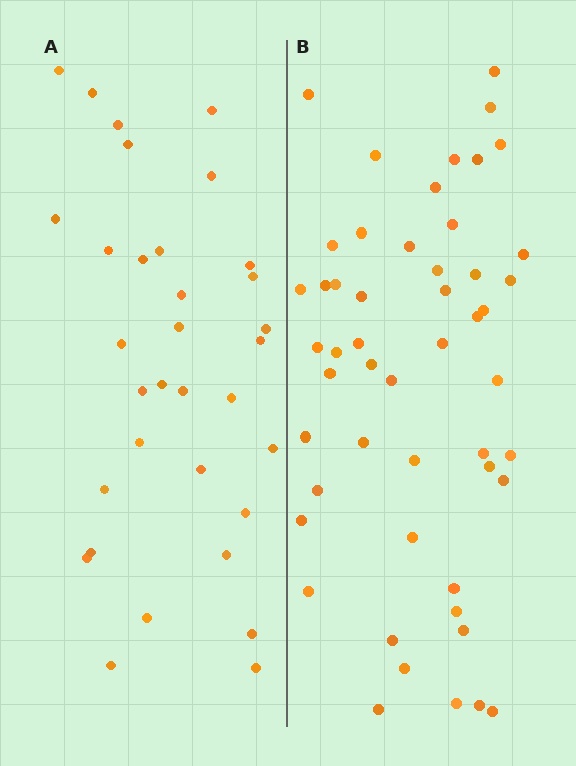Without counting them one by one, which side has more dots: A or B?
Region B (the right region) has more dots.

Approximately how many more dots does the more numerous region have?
Region B has approximately 20 more dots than region A.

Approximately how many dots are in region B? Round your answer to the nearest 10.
About 50 dots. (The exact count is 51, which rounds to 50.)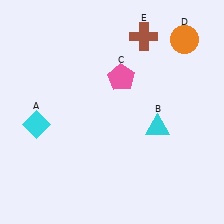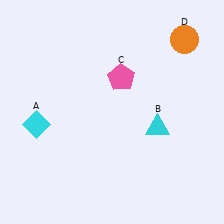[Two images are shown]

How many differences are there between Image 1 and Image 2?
There is 1 difference between the two images.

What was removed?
The brown cross (E) was removed in Image 2.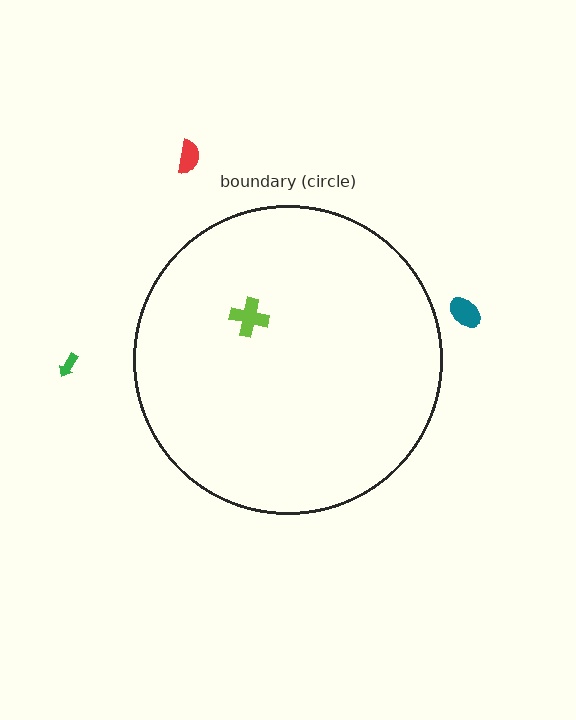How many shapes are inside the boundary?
1 inside, 3 outside.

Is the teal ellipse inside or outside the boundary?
Outside.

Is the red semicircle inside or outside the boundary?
Outside.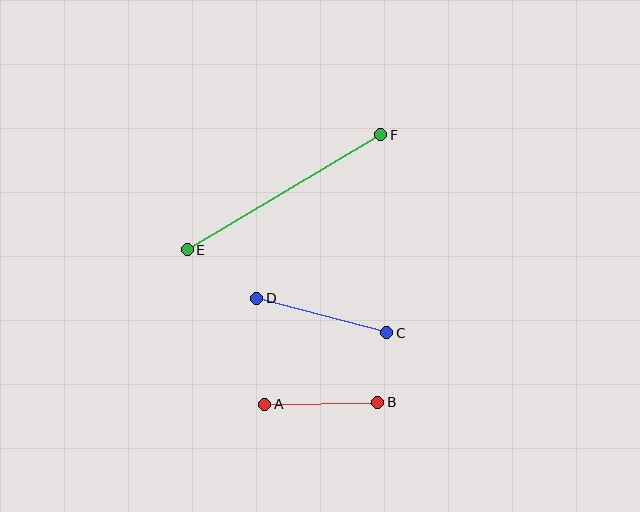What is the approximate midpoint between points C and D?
The midpoint is at approximately (322, 316) pixels.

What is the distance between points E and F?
The distance is approximately 225 pixels.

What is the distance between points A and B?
The distance is approximately 113 pixels.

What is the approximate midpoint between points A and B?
The midpoint is at approximately (321, 403) pixels.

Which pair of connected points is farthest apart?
Points E and F are farthest apart.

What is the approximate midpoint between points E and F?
The midpoint is at approximately (284, 192) pixels.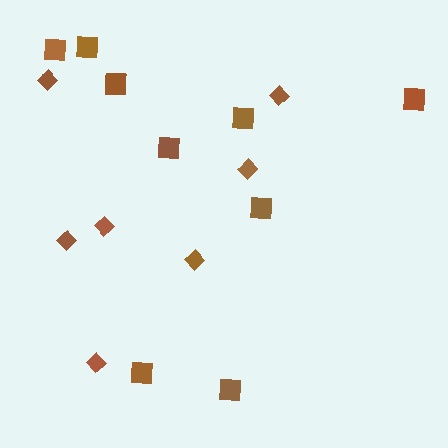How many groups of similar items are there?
There are 2 groups: one group of diamonds (7) and one group of squares (9).